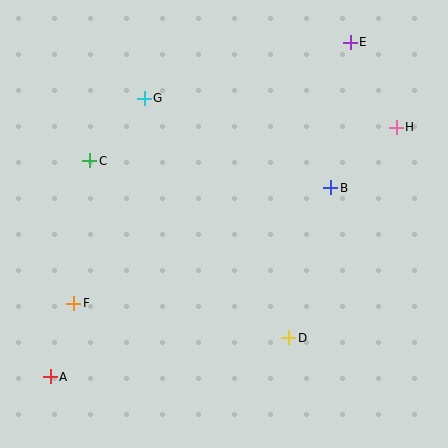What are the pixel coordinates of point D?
Point D is at (289, 338).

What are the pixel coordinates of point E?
Point E is at (350, 42).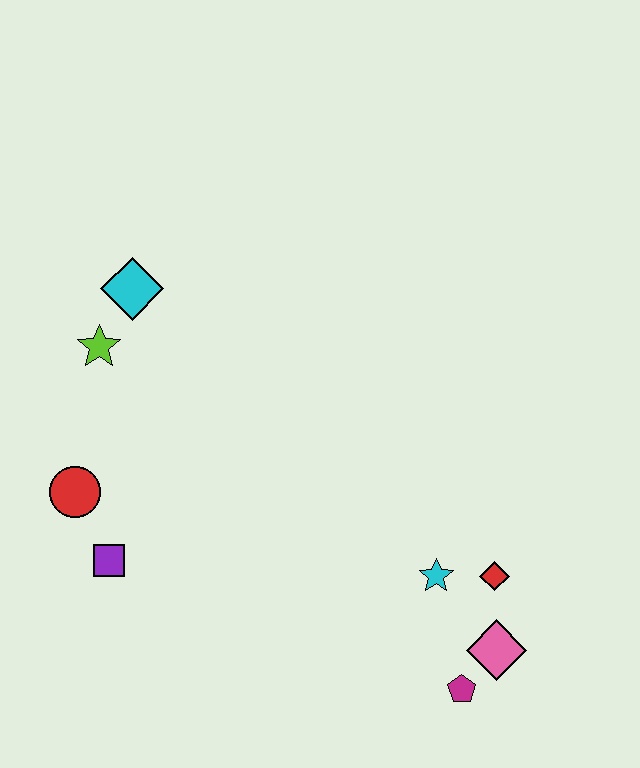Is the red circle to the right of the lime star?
No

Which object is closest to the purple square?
The red circle is closest to the purple square.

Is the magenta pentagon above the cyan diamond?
No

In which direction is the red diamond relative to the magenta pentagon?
The red diamond is above the magenta pentagon.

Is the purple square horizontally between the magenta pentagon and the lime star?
Yes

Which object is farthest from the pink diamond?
The cyan diamond is farthest from the pink diamond.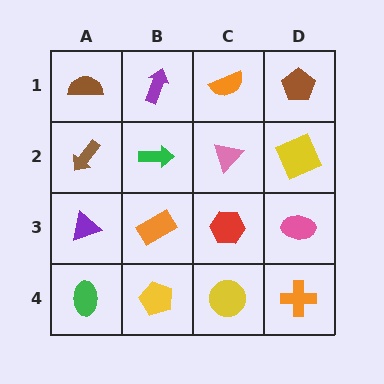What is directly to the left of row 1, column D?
An orange semicircle.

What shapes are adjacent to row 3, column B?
A green arrow (row 2, column B), a yellow pentagon (row 4, column B), a purple triangle (row 3, column A), a red hexagon (row 3, column C).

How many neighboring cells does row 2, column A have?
3.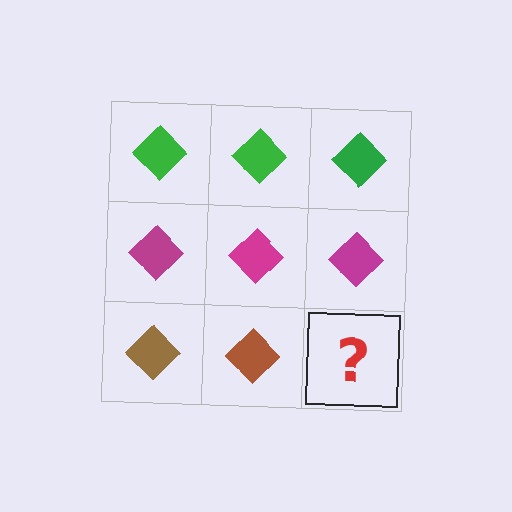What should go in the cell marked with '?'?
The missing cell should contain a brown diamond.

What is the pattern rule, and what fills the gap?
The rule is that each row has a consistent color. The gap should be filled with a brown diamond.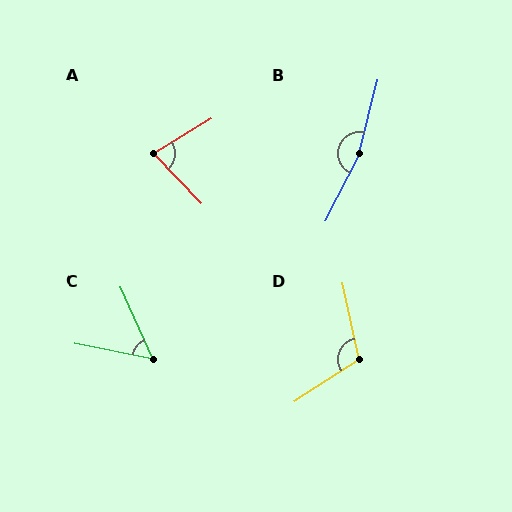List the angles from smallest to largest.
C (55°), A (77°), D (111°), B (167°).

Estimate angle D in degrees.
Approximately 111 degrees.